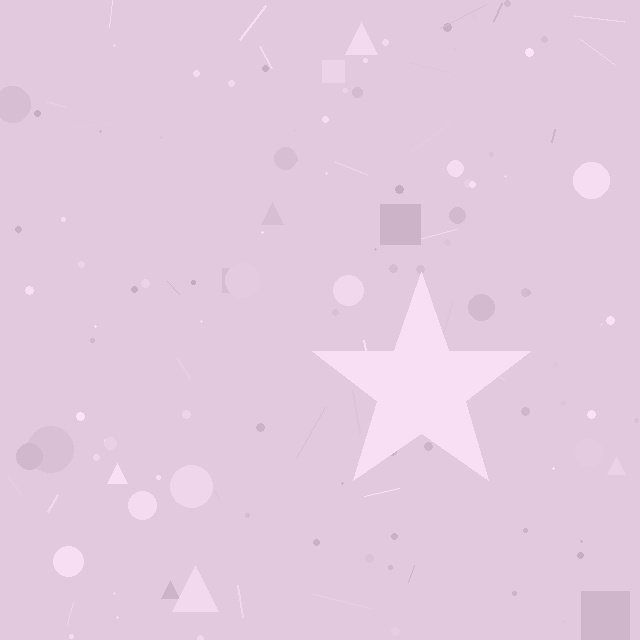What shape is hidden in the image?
A star is hidden in the image.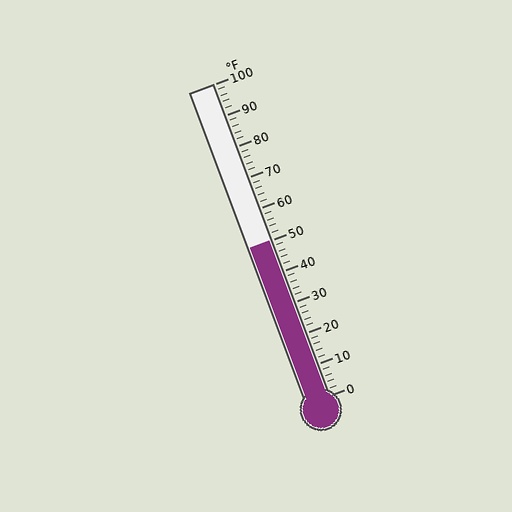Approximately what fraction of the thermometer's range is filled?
The thermometer is filled to approximately 50% of its range.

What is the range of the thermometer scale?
The thermometer scale ranges from 0°F to 100°F.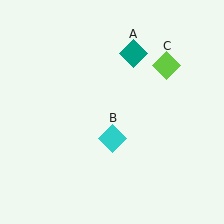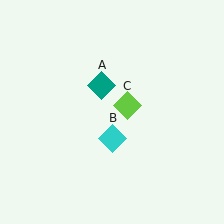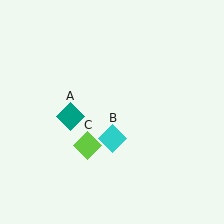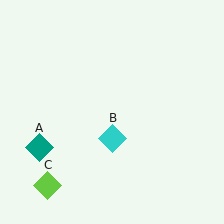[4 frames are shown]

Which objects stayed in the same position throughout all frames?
Cyan diamond (object B) remained stationary.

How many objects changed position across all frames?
2 objects changed position: teal diamond (object A), lime diamond (object C).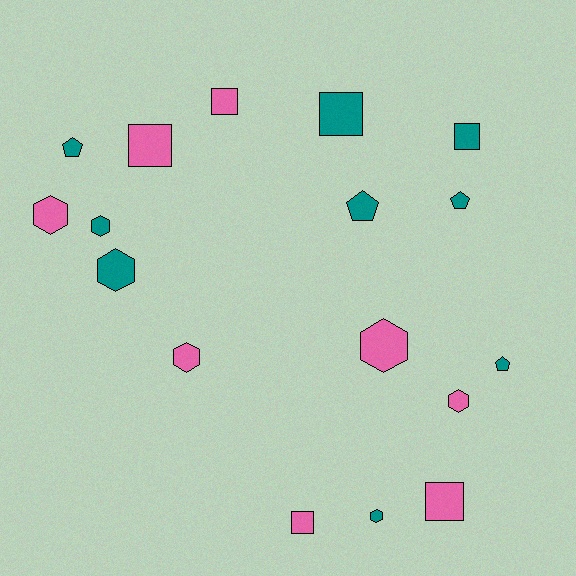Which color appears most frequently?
Teal, with 9 objects.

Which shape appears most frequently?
Hexagon, with 7 objects.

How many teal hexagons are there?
There are 3 teal hexagons.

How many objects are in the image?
There are 17 objects.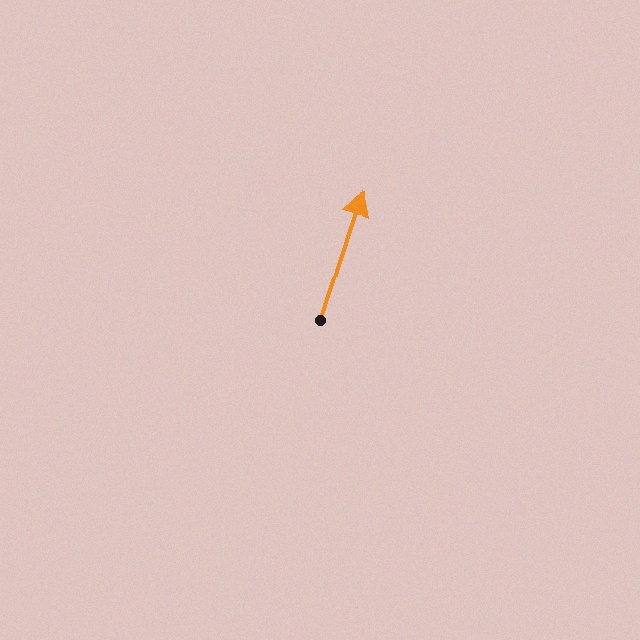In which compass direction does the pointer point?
North.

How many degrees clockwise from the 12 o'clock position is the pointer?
Approximately 18 degrees.